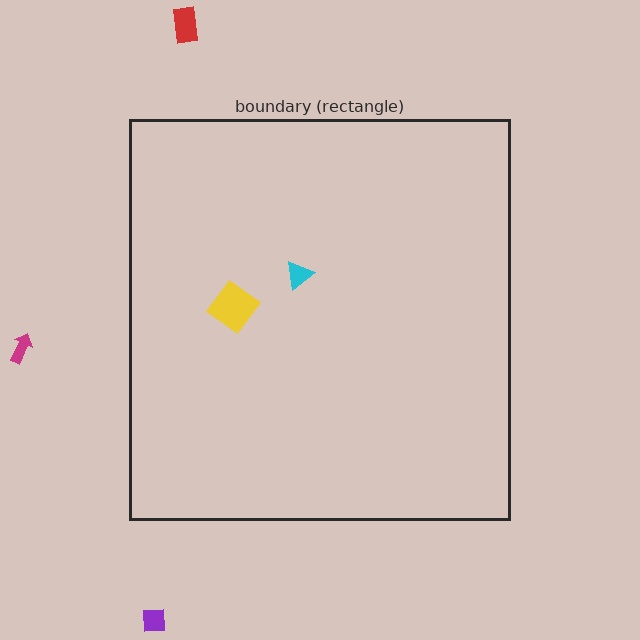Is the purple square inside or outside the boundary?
Outside.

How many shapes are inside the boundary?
2 inside, 3 outside.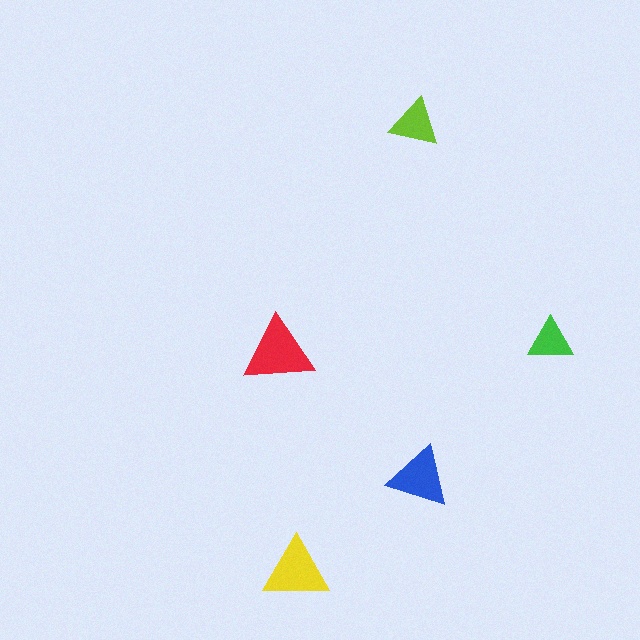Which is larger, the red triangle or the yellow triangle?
The red one.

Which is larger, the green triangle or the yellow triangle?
The yellow one.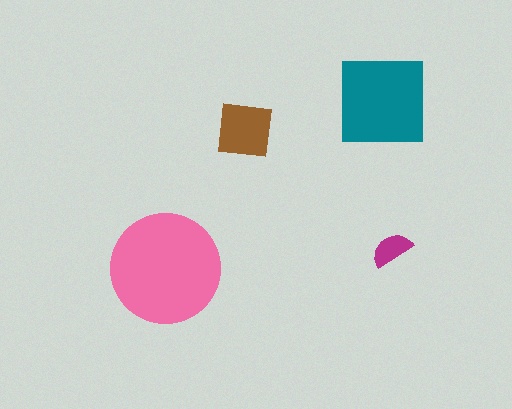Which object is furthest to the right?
The magenta semicircle is rightmost.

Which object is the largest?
The pink circle.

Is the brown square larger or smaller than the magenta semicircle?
Larger.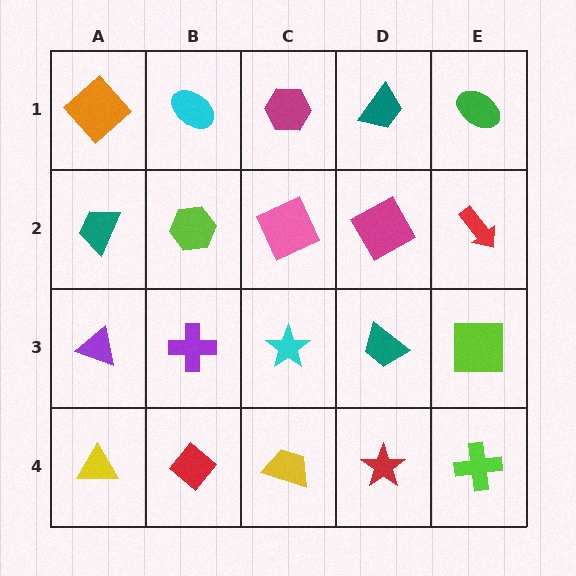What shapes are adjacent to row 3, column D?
A magenta square (row 2, column D), a red star (row 4, column D), a cyan star (row 3, column C), a lime square (row 3, column E).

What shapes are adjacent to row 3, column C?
A pink square (row 2, column C), a yellow trapezoid (row 4, column C), a purple cross (row 3, column B), a teal trapezoid (row 3, column D).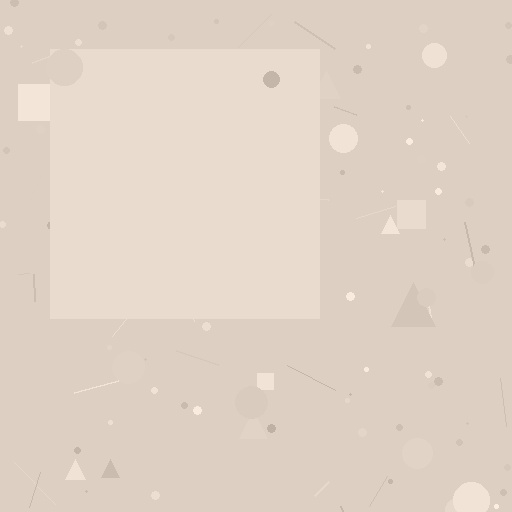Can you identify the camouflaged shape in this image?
The camouflaged shape is a square.